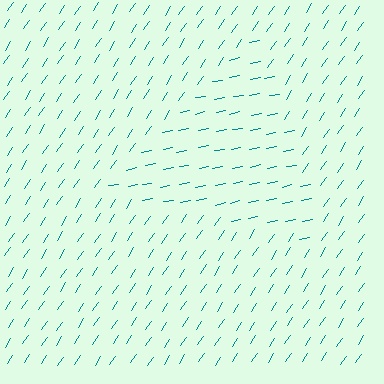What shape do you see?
I see a triangle.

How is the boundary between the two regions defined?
The boundary is defined purely by a change in line orientation (approximately 45 degrees difference). All lines are the same color and thickness.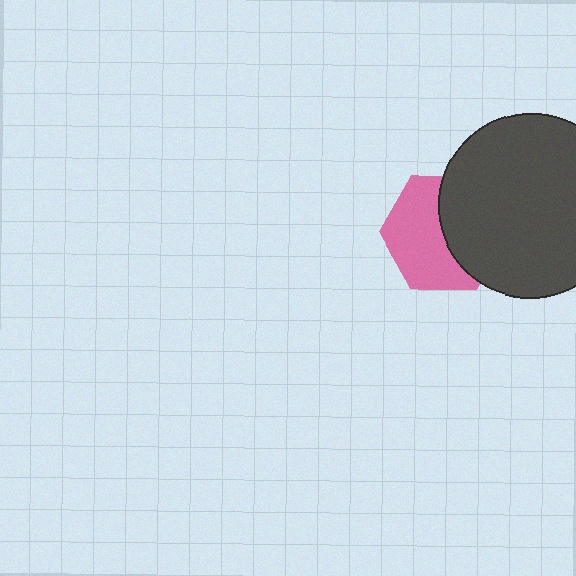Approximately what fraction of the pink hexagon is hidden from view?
Roughly 45% of the pink hexagon is hidden behind the dark gray circle.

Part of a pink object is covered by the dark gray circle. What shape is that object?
It is a hexagon.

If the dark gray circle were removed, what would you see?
You would see the complete pink hexagon.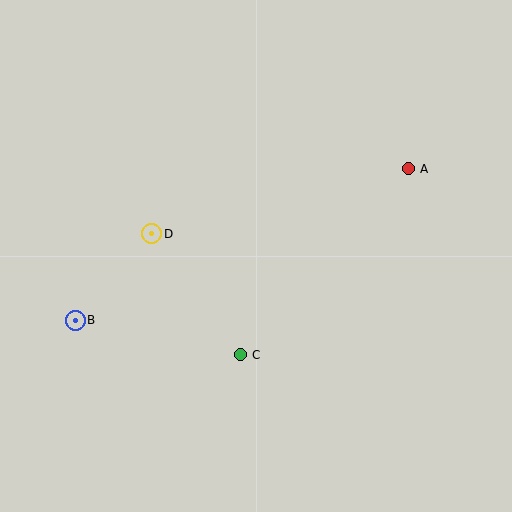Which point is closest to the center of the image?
Point C at (240, 355) is closest to the center.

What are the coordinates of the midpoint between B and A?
The midpoint between B and A is at (242, 244).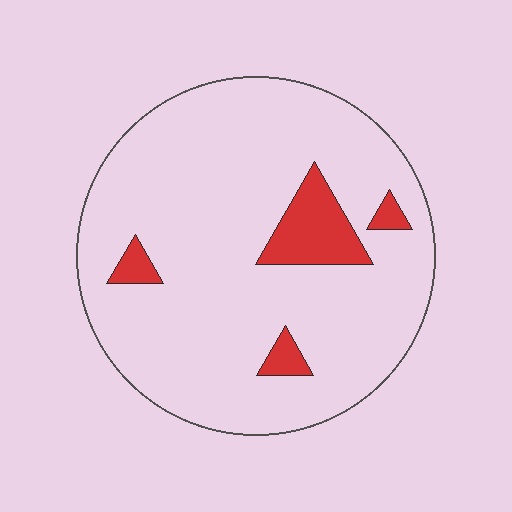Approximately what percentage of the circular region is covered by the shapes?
Approximately 10%.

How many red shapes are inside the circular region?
4.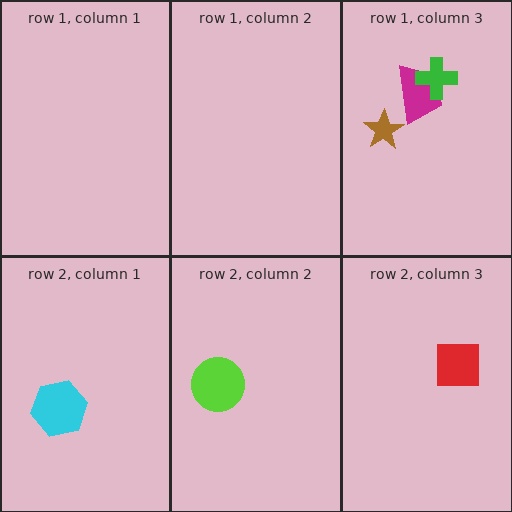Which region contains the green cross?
The row 1, column 3 region.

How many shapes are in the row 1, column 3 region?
3.